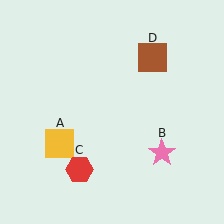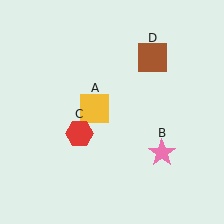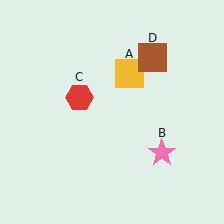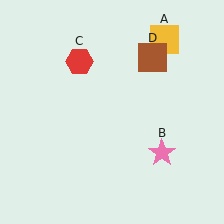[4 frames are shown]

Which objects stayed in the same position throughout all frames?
Pink star (object B) and brown square (object D) remained stationary.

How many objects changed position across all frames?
2 objects changed position: yellow square (object A), red hexagon (object C).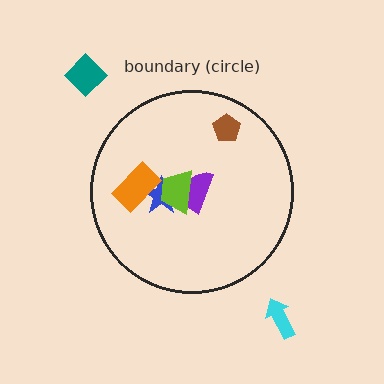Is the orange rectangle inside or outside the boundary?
Inside.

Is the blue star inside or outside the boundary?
Inside.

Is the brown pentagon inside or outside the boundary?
Inside.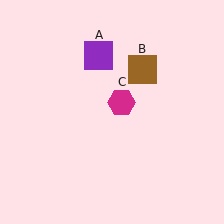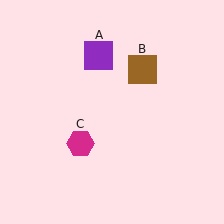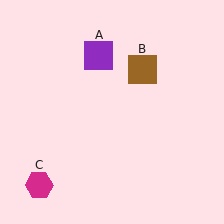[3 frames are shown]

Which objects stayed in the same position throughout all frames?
Purple square (object A) and brown square (object B) remained stationary.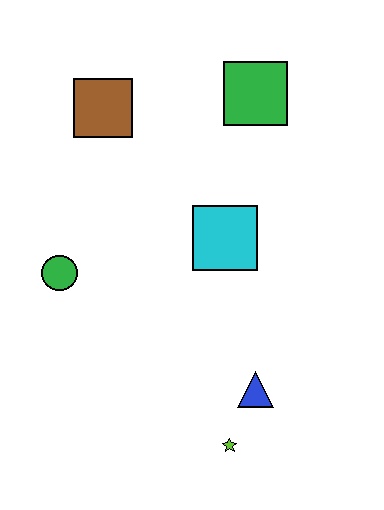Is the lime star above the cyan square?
No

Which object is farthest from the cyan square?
The lime star is farthest from the cyan square.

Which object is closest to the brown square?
The green square is closest to the brown square.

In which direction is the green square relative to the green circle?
The green square is to the right of the green circle.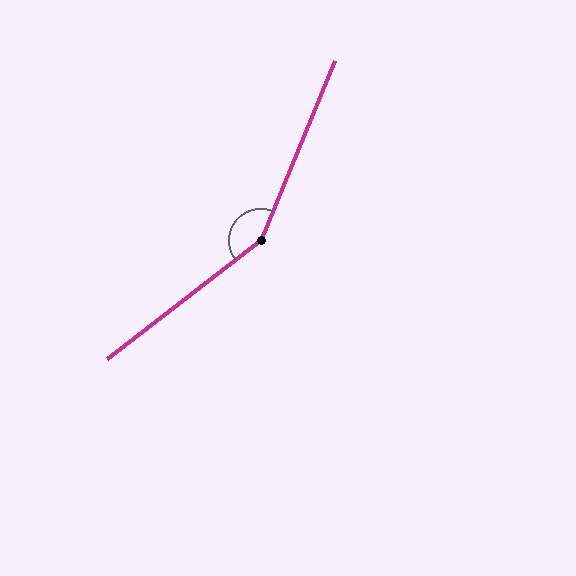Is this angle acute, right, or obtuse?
It is obtuse.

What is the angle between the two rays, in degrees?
Approximately 150 degrees.